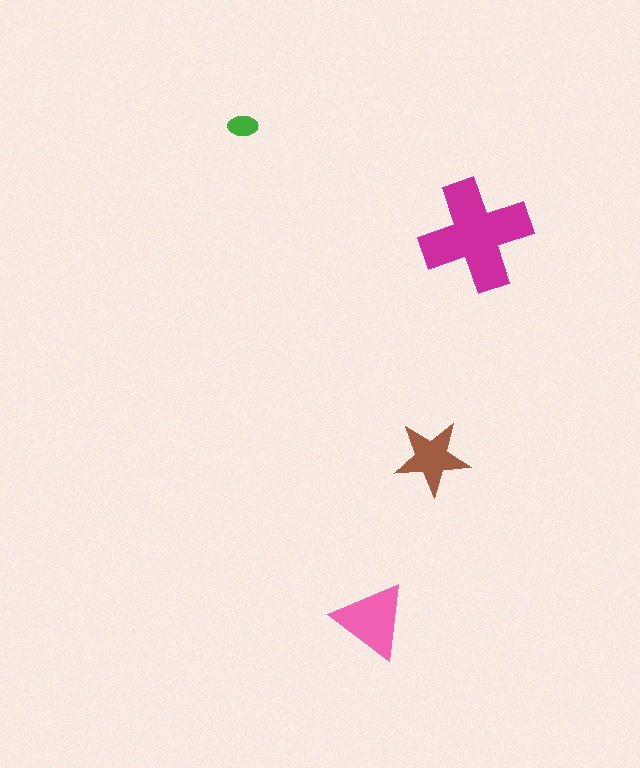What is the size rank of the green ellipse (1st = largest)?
4th.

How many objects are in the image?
There are 4 objects in the image.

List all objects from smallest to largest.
The green ellipse, the brown star, the pink triangle, the magenta cross.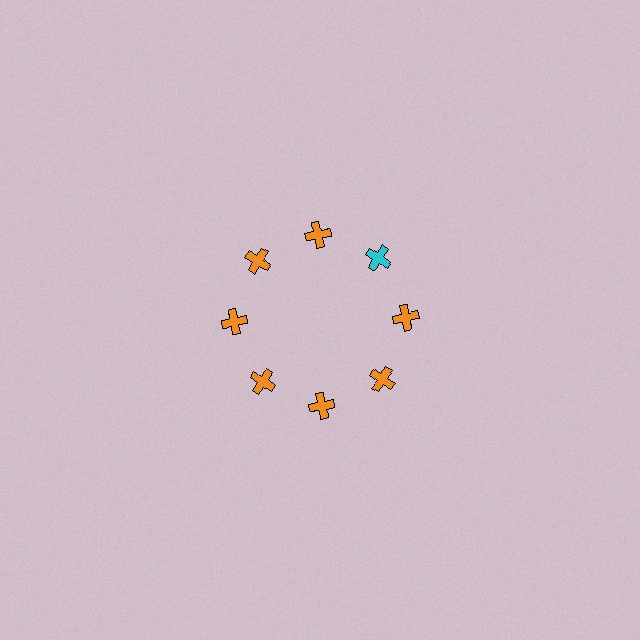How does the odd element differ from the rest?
It has a different color: cyan instead of orange.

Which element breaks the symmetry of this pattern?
The cyan cross at roughly the 2 o'clock position breaks the symmetry. All other shapes are orange crosses.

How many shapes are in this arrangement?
There are 8 shapes arranged in a ring pattern.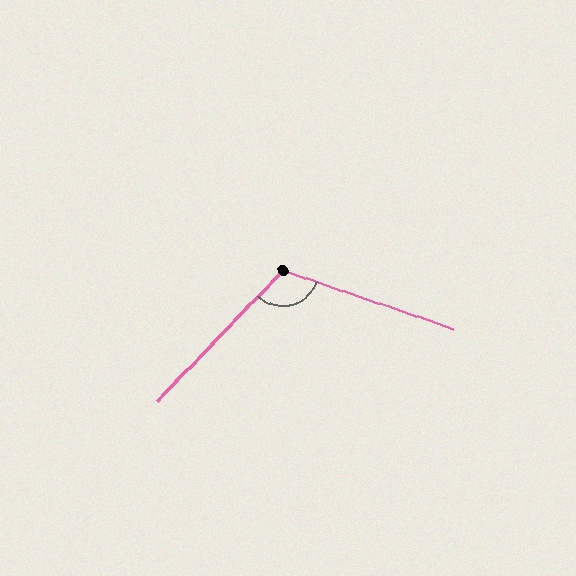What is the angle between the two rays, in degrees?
Approximately 115 degrees.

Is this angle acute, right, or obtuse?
It is obtuse.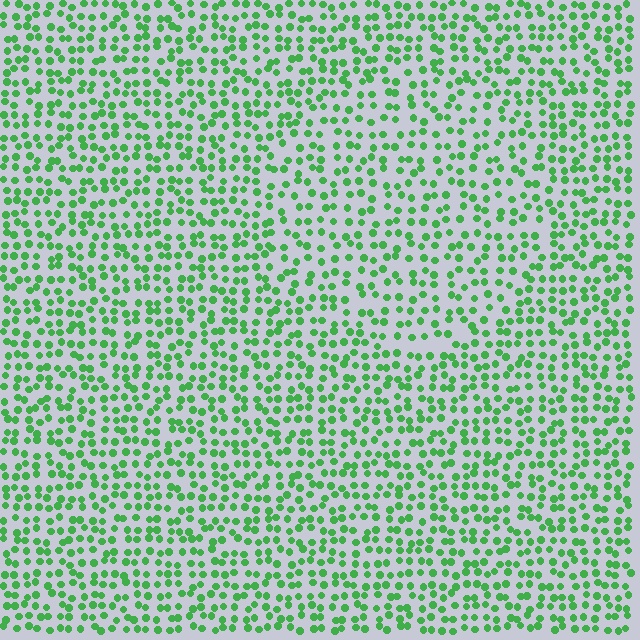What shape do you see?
I see a circle.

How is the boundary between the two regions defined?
The boundary is defined by a change in element density (approximately 1.3x ratio). All elements are the same color, size, and shape.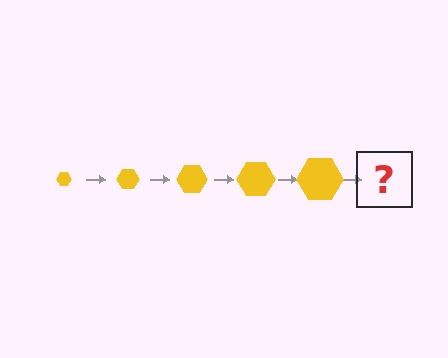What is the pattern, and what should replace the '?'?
The pattern is that the hexagon gets progressively larger each step. The '?' should be a yellow hexagon, larger than the previous one.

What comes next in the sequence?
The next element should be a yellow hexagon, larger than the previous one.